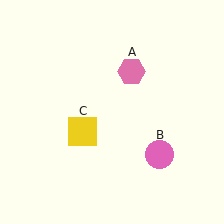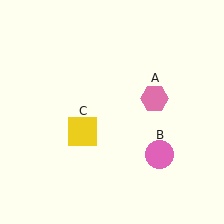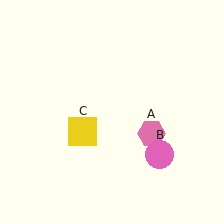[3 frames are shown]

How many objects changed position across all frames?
1 object changed position: pink hexagon (object A).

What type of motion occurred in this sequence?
The pink hexagon (object A) rotated clockwise around the center of the scene.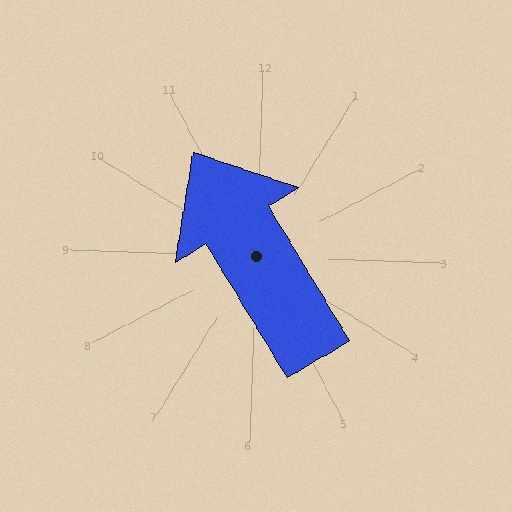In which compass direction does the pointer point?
Northwest.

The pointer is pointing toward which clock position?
Roughly 11 o'clock.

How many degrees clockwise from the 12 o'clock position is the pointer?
Approximately 327 degrees.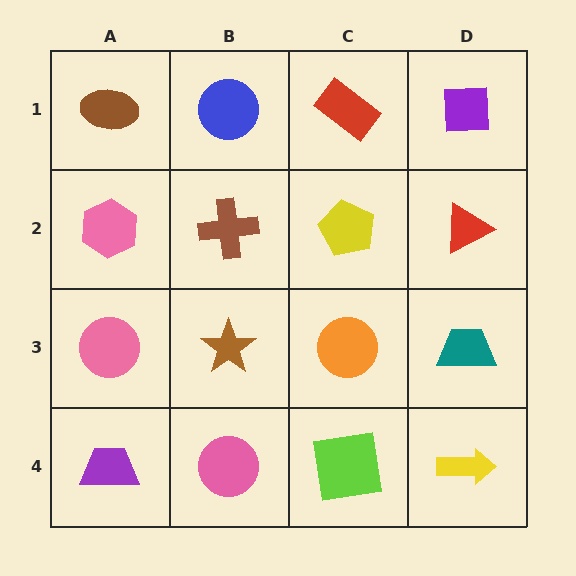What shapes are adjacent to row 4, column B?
A brown star (row 3, column B), a purple trapezoid (row 4, column A), a lime square (row 4, column C).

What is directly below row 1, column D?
A red triangle.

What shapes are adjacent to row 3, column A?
A pink hexagon (row 2, column A), a purple trapezoid (row 4, column A), a brown star (row 3, column B).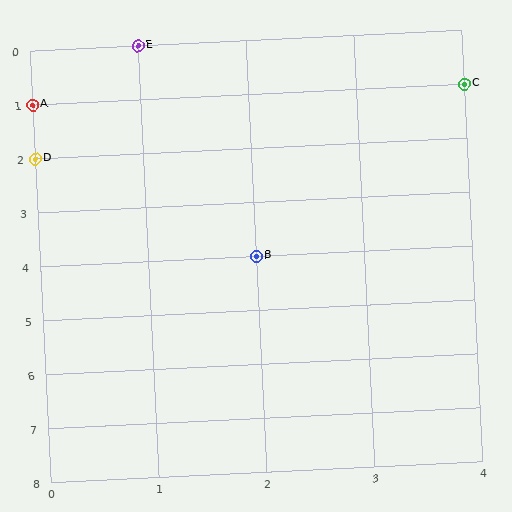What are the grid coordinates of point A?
Point A is at grid coordinates (0, 1).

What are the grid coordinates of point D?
Point D is at grid coordinates (0, 2).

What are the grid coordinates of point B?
Point B is at grid coordinates (2, 4).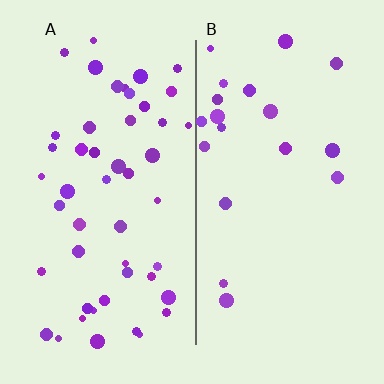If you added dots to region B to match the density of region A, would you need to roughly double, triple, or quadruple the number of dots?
Approximately triple.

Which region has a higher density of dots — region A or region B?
A (the left).